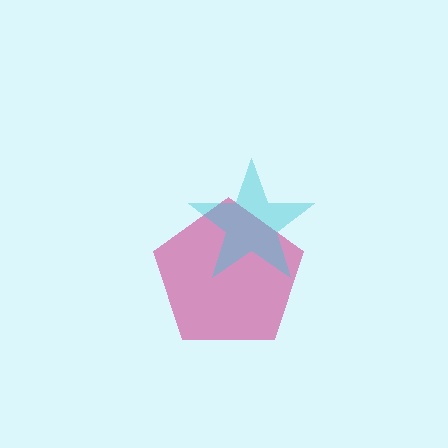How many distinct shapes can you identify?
There are 2 distinct shapes: a magenta pentagon, a cyan star.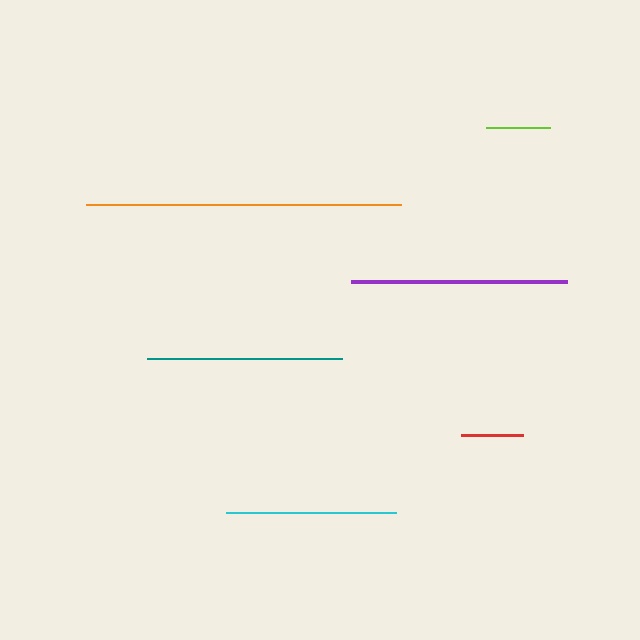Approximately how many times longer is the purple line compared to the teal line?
The purple line is approximately 1.1 times the length of the teal line.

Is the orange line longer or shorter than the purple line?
The orange line is longer than the purple line.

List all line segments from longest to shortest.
From longest to shortest: orange, purple, teal, cyan, lime, red.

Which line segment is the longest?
The orange line is the longest at approximately 315 pixels.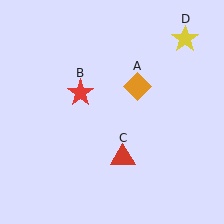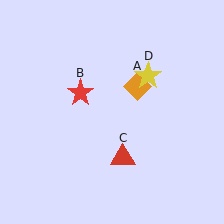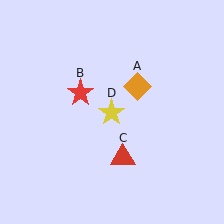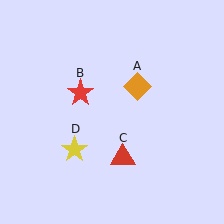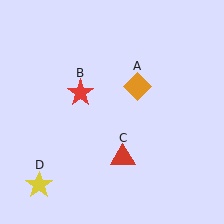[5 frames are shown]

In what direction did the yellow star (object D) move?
The yellow star (object D) moved down and to the left.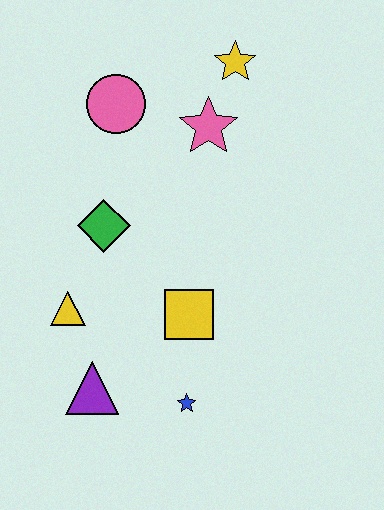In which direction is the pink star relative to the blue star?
The pink star is above the blue star.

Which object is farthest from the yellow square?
The yellow star is farthest from the yellow square.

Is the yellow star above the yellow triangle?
Yes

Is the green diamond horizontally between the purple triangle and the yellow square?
Yes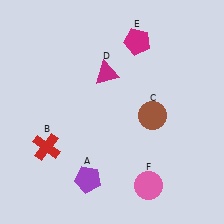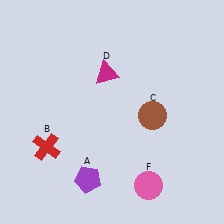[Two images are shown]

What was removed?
The magenta pentagon (E) was removed in Image 2.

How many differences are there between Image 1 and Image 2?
There is 1 difference between the two images.